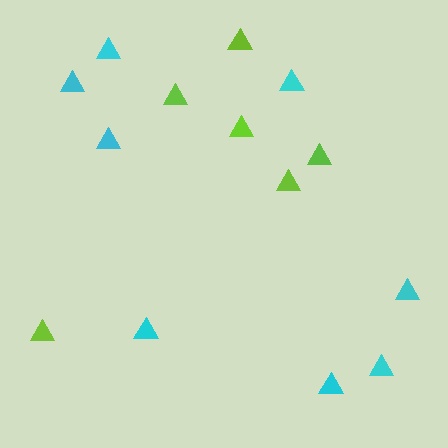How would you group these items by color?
There are 2 groups: one group of cyan triangles (8) and one group of lime triangles (6).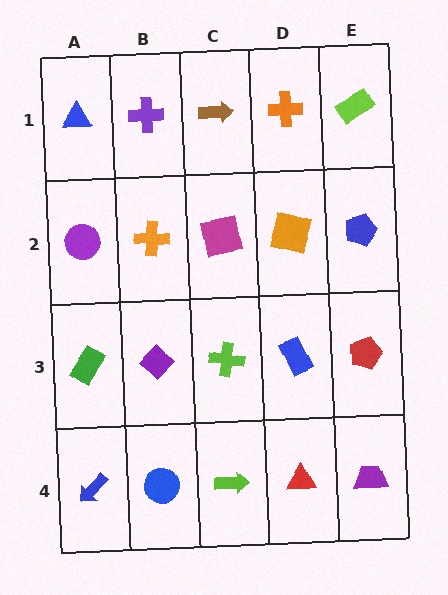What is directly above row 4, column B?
A purple diamond.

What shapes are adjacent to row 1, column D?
An orange square (row 2, column D), a brown arrow (row 1, column C), a lime rectangle (row 1, column E).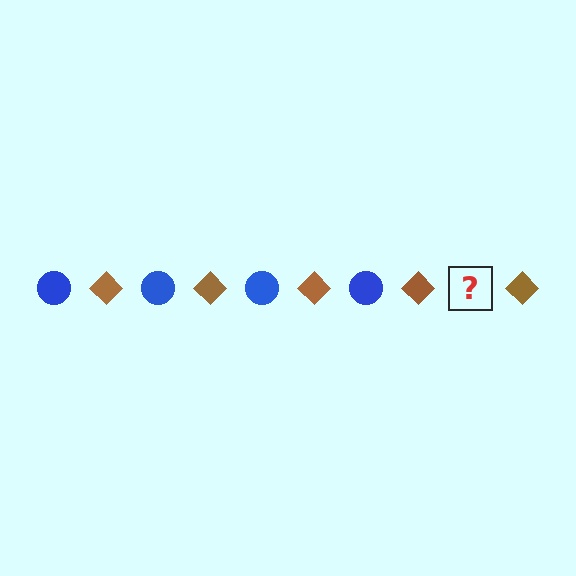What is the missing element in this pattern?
The missing element is a blue circle.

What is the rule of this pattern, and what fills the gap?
The rule is that the pattern alternates between blue circle and brown diamond. The gap should be filled with a blue circle.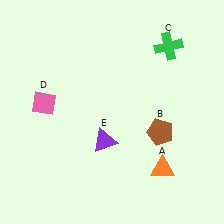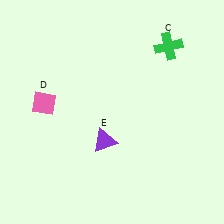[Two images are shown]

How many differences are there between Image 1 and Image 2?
There are 2 differences between the two images.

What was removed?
The brown pentagon (B), the orange triangle (A) were removed in Image 2.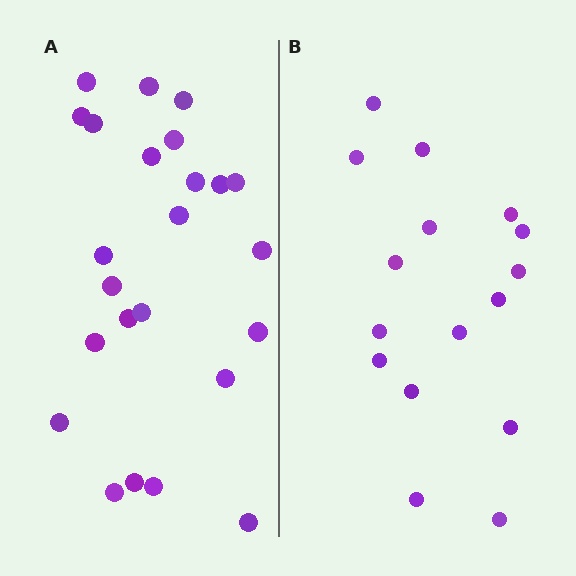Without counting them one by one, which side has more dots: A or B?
Region A (the left region) has more dots.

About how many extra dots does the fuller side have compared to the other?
Region A has roughly 8 or so more dots than region B.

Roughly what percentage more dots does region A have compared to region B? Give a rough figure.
About 50% more.